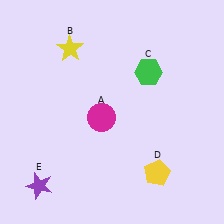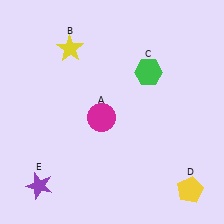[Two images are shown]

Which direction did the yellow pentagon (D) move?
The yellow pentagon (D) moved right.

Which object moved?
The yellow pentagon (D) moved right.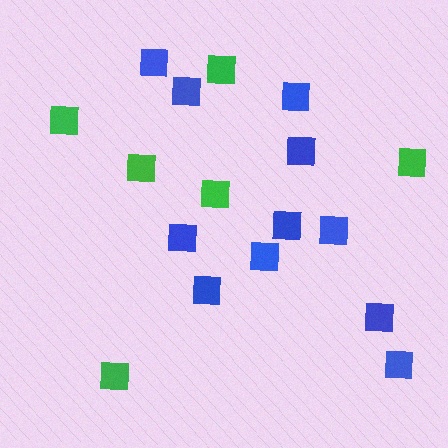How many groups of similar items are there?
There are 2 groups: one group of green squares (6) and one group of blue squares (11).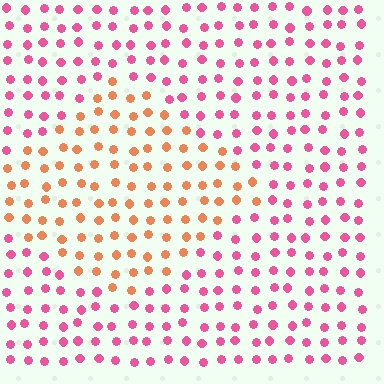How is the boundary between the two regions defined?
The boundary is defined purely by a slight shift in hue (about 48 degrees). Spacing, size, and orientation are identical on both sides.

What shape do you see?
I see a diamond.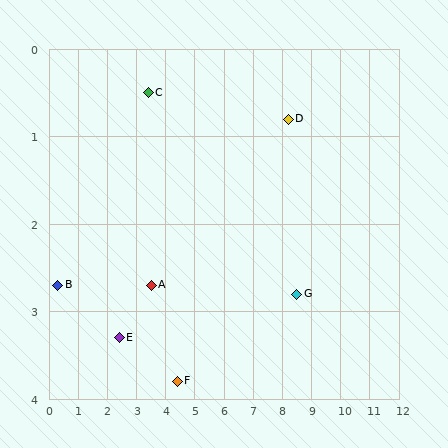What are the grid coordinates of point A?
Point A is at approximately (3.5, 2.7).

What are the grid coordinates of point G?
Point G is at approximately (8.5, 2.8).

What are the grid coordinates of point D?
Point D is at approximately (8.2, 0.8).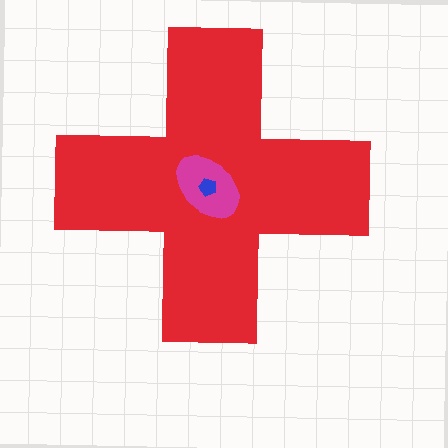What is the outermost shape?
The red cross.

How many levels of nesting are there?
3.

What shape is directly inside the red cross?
The magenta ellipse.